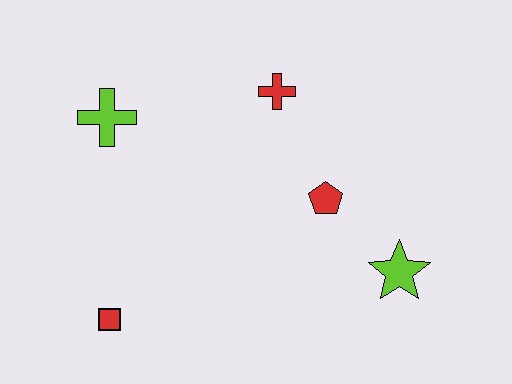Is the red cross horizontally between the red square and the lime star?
Yes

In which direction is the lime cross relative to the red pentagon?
The lime cross is to the left of the red pentagon.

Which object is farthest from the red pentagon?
The red square is farthest from the red pentagon.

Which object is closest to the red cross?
The red pentagon is closest to the red cross.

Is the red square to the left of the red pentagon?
Yes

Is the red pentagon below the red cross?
Yes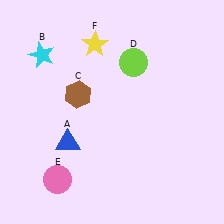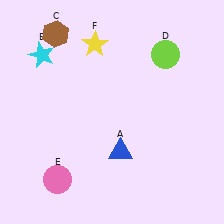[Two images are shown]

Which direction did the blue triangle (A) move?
The blue triangle (A) moved right.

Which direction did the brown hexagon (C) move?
The brown hexagon (C) moved up.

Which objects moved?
The objects that moved are: the blue triangle (A), the brown hexagon (C), the lime circle (D).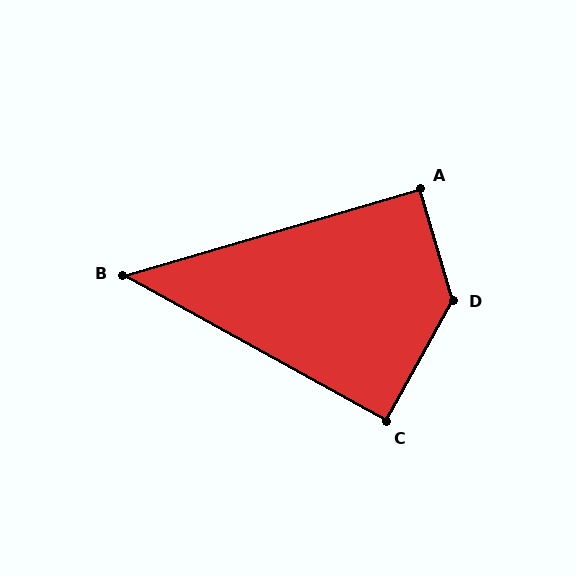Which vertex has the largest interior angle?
D, at approximately 135 degrees.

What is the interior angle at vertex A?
Approximately 90 degrees (approximately right).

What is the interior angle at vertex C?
Approximately 90 degrees (approximately right).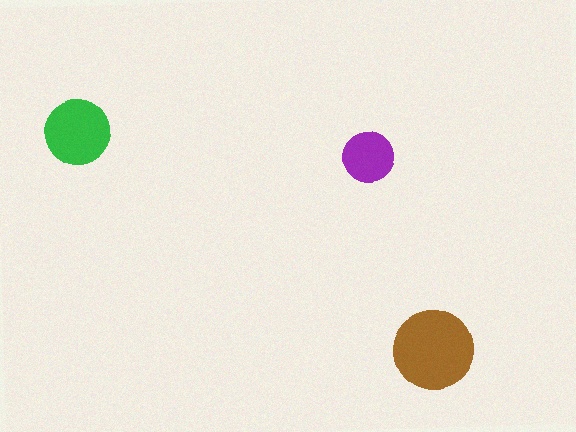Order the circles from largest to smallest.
the brown one, the green one, the purple one.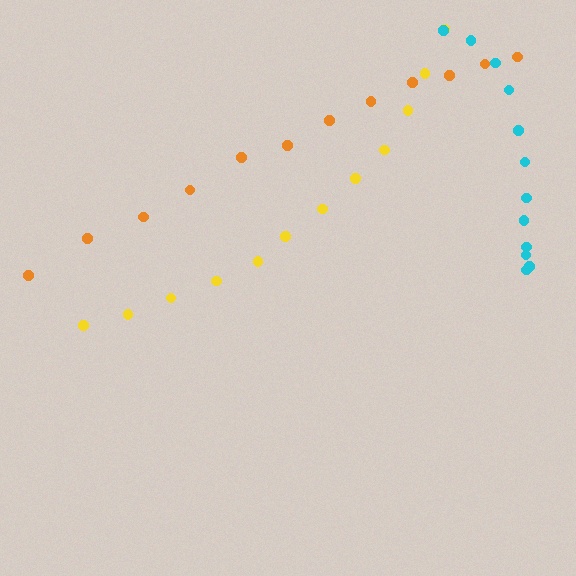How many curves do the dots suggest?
There are 3 distinct paths.